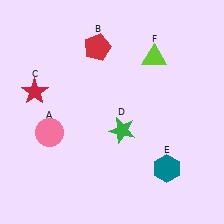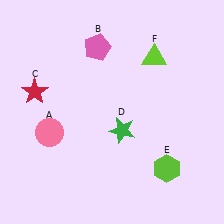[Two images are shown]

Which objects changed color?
B changed from red to pink. E changed from teal to lime.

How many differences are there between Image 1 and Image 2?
There are 2 differences between the two images.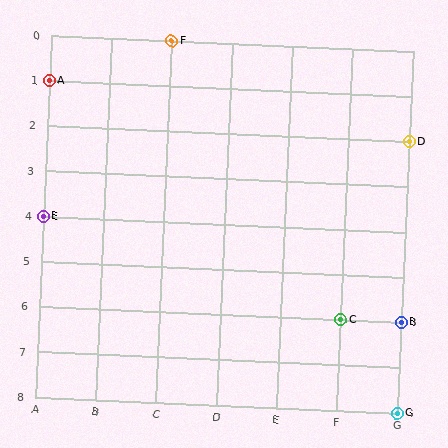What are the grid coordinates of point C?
Point C is at grid coordinates (F, 6).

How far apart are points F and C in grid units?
Points F and C are 3 columns and 6 rows apart (about 6.7 grid units diagonally).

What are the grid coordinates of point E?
Point E is at grid coordinates (A, 4).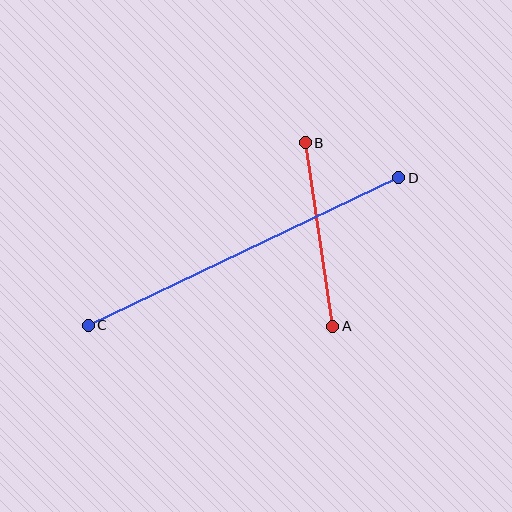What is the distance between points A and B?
The distance is approximately 185 pixels.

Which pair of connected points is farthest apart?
Points C and D are farthest apart.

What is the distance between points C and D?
The distance is approximately 344 pixels.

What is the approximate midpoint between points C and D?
The midpoint is at approximately (244, 251) pixels.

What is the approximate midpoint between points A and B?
The midpoint is at approximately (319, 235) pixels.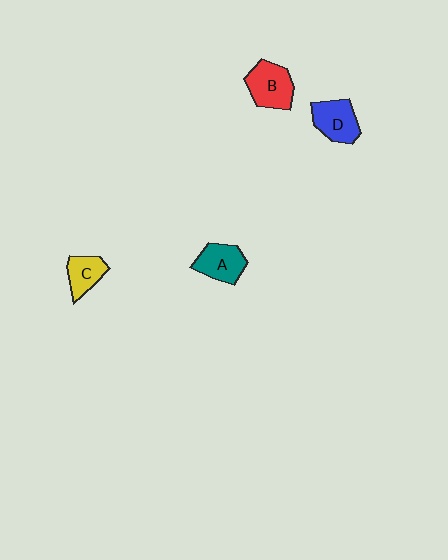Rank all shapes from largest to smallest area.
From largest to smallest: B (red), D (blue), A (teal), C (yellow).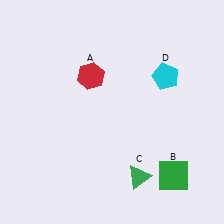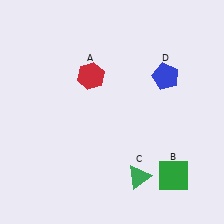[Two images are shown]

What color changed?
The pentagon (D) changed from cyan in Image 1 to blue in Image 2.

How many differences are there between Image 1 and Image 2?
There is 1 difference between the two images.